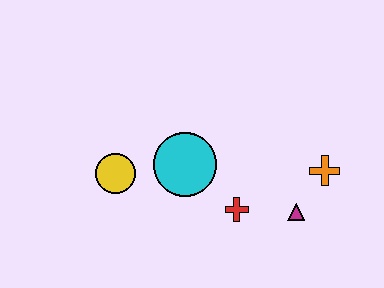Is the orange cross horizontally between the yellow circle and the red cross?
No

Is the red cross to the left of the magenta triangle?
Yes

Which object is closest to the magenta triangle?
The orange cross is closest to the magenta triangle.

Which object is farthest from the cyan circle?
The orange cross is farthest from the cyan circle.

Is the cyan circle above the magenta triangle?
Yes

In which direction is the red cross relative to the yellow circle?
The red cross is to the right of the yellow circle.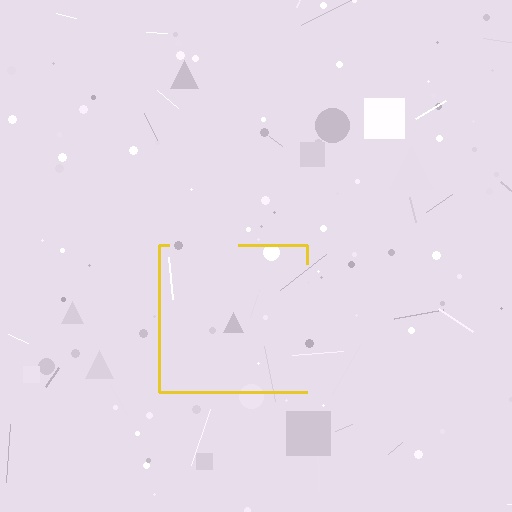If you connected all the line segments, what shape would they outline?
They would outline a square.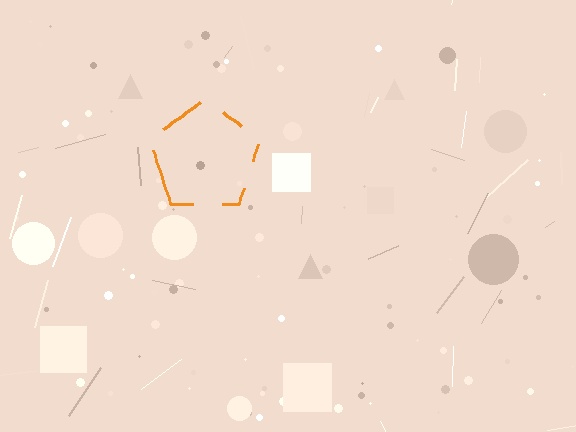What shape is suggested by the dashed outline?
The dashed outline suggests a pentagon.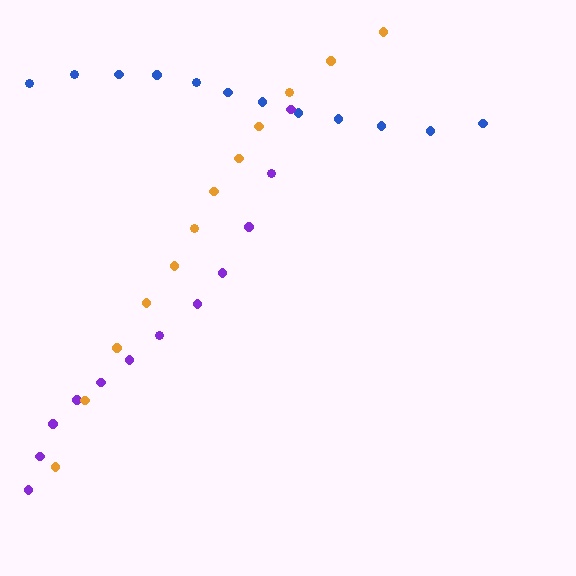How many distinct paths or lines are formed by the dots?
There are 3 distinct paths.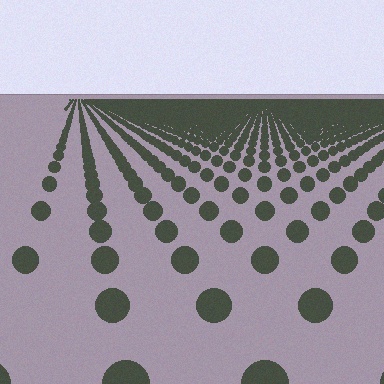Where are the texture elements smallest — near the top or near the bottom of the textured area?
Near the top.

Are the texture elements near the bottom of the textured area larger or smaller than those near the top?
Larger. Near the bottom, elements are closer to the viewer and appear at a bigger on-screen size.